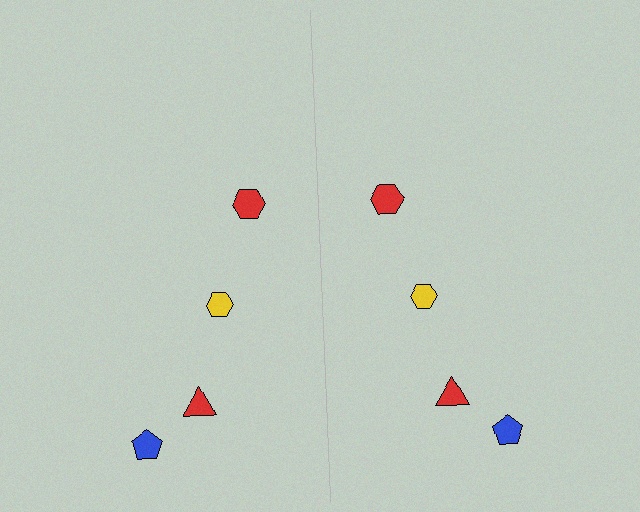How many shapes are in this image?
There are 8 shapes in this image.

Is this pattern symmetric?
Yes, this pattern has bilateral (reflection) symmetry.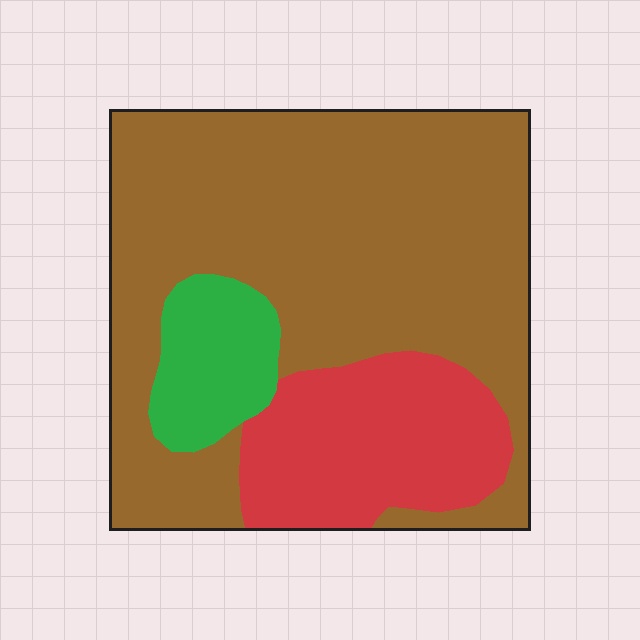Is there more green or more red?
Red.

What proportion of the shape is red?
Red covers around 20% of the shape.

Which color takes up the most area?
Brown, at roughly 70%.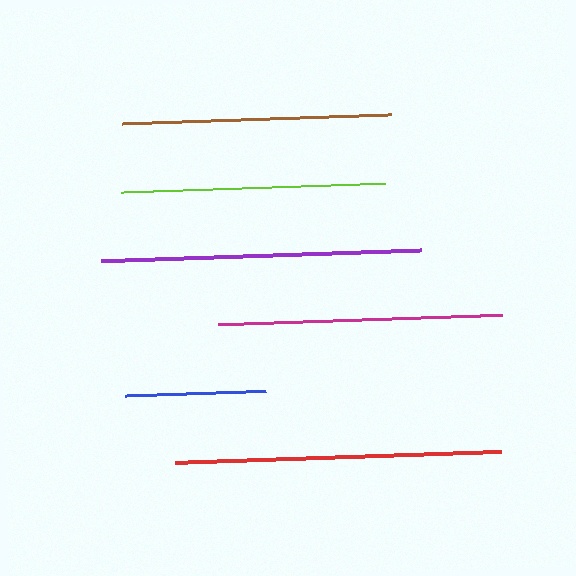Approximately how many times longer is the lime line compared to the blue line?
The lime line is approximately 1.9 times the length of the blue line.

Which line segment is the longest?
The red line is the longest at approximately 326 pixels.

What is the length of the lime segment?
The lime segment is approximately 264 pixels long.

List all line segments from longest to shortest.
From longest to shortest: red, purple, magenta, brown, lime, blue.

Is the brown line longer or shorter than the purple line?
The purple line is longer than the brown line.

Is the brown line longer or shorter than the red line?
The red line is longer than the brown line.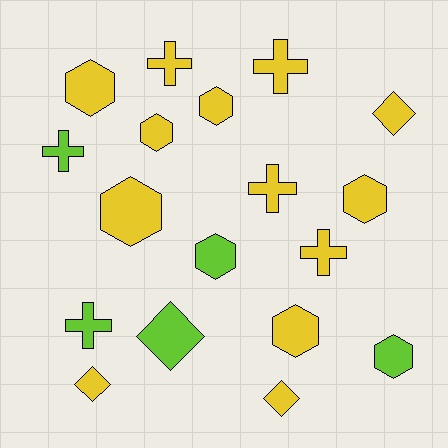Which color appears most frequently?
Yellow, with 13 objects.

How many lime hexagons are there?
There are 2 lime hexagons.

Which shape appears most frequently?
Hexagon, with 8 objects.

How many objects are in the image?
There are 18 objects.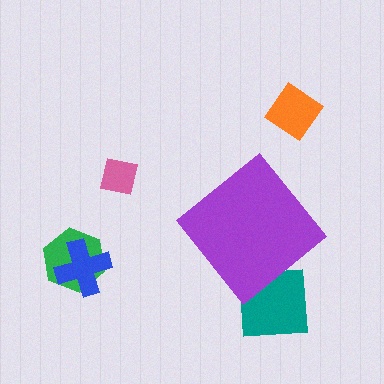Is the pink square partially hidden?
No, the pink square is fully visible.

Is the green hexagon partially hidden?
No, the green hexagon is fully visible.